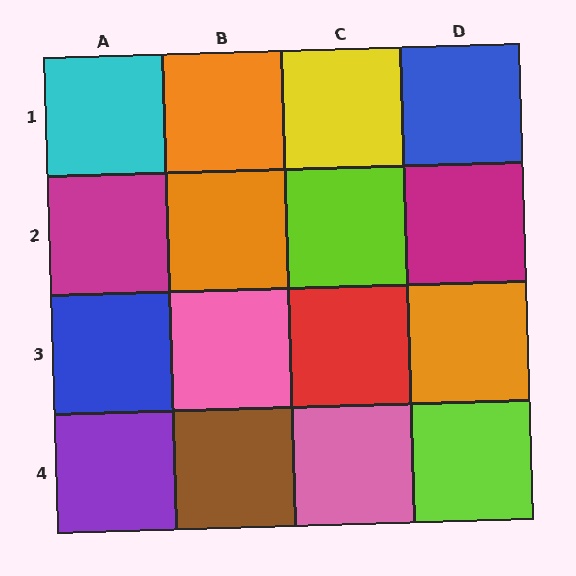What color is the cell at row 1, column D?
Blue.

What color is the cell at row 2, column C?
Lime.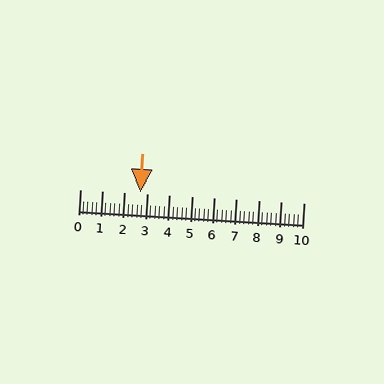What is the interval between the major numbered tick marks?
The major tick marks are spaced 1 units apart.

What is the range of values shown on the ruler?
The ruler shows values from 0 to 10.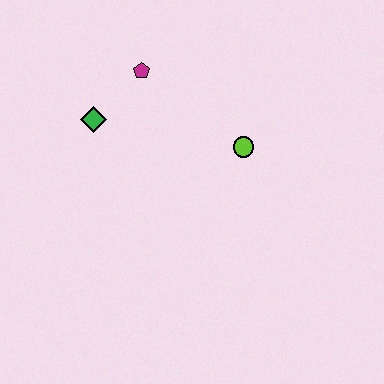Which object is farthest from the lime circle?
The green diamond is farthest from the lime circle.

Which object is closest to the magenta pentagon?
The green diamond is closest to the magenta pentagon.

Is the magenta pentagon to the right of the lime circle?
No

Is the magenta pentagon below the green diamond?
No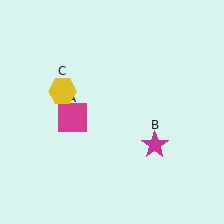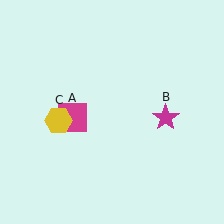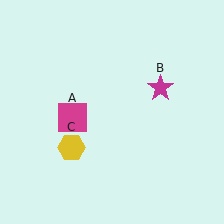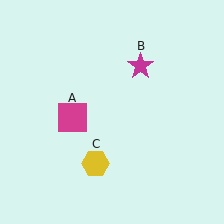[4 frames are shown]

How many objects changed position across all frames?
2 objects changed position: magenta star (object B), yellow hexagon (object C).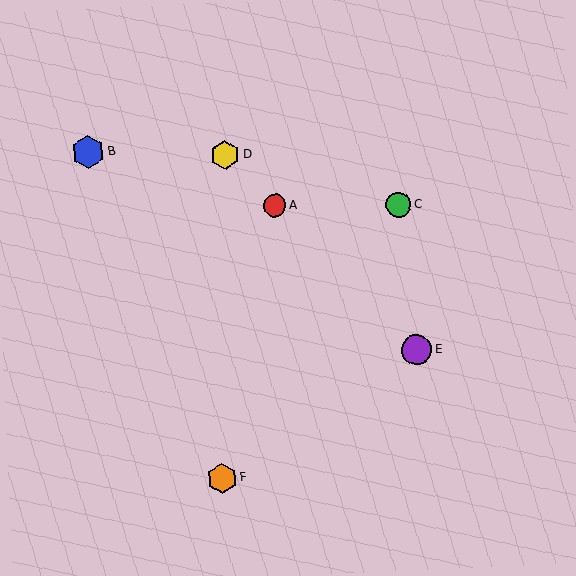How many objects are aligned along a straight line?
3 objects (A, D, E) are aligned along a straight line.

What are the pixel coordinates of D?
Object D is at (225, 155).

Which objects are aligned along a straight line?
Objects A, D, E are aligned along a straight line.